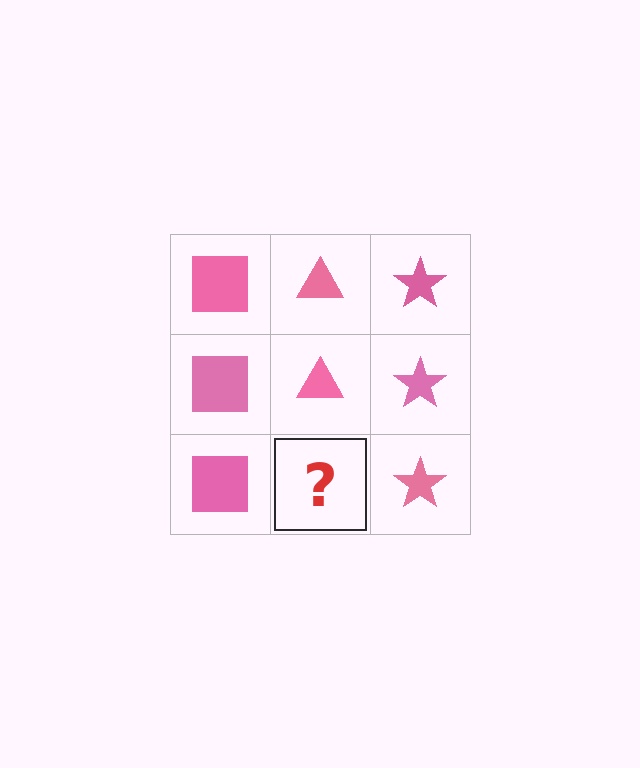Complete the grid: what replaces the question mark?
The question mark should be replaced with a pink triangle.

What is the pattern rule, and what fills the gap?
The rule is that each column has a consistent shape. The gap should be filled with a pink triangle.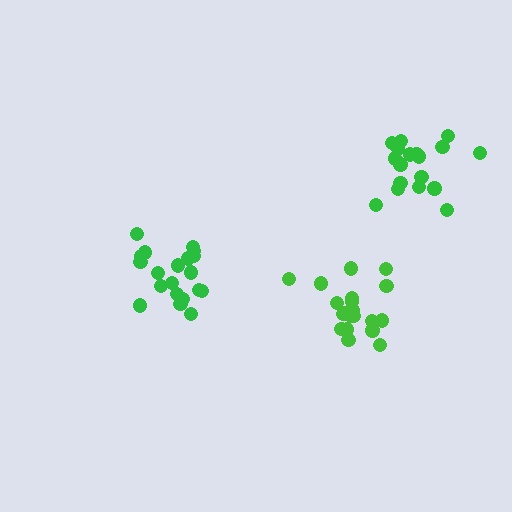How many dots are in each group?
Group 1: 20 dots, Group 2: 20 dots, Group 3: 18 dots (58 total).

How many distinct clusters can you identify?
There are 3 distinct clusters.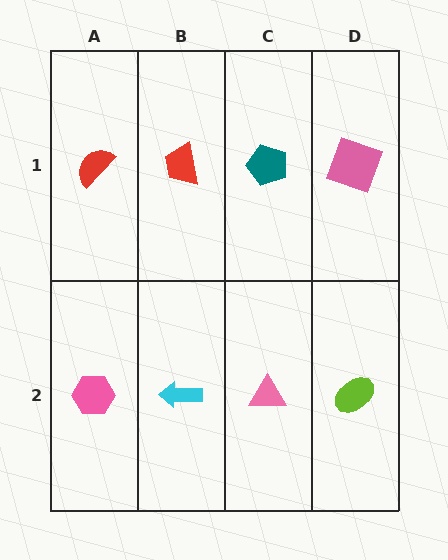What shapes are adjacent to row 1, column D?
A lime ellipse (row 2, column D), a teal pentagon (row 1, column C).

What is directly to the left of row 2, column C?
A cyan arrow.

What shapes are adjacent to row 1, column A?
A pink hexagon (row 2, column A), a red trapezoid (row 1, column B).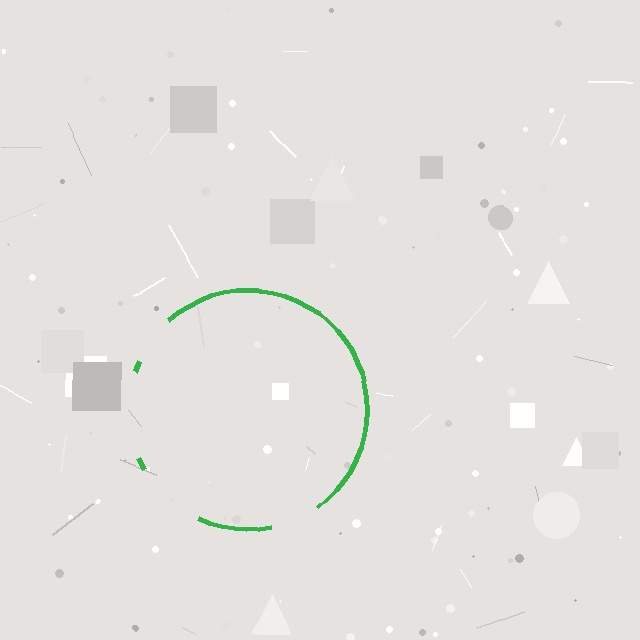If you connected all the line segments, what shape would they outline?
They would outline a circle.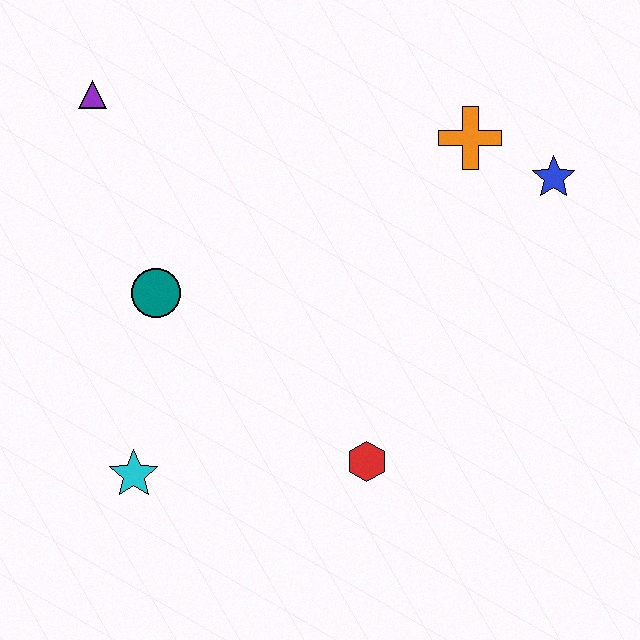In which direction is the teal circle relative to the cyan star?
The teal circle is above the cyan star.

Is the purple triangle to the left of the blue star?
Yes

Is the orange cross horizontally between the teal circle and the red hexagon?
No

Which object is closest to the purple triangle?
The teal circle is closest to the purple triangle.